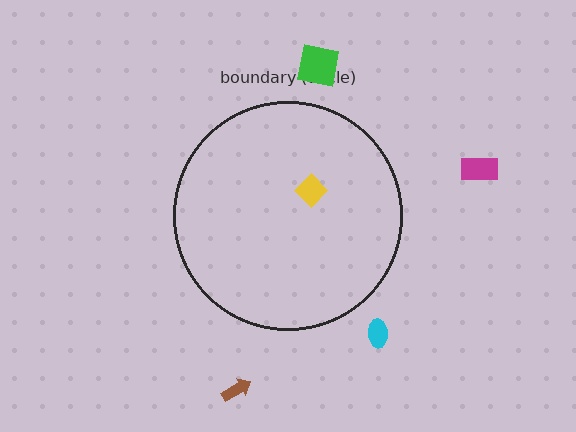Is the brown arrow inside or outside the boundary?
Outside.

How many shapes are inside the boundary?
1 inside, 4 outside.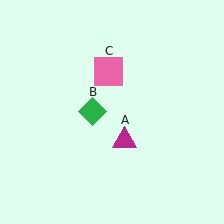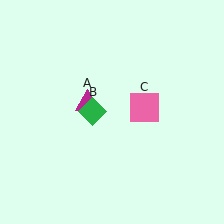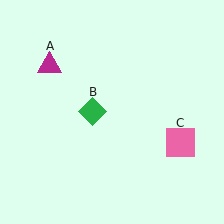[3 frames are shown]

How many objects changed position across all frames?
2 objects changed position: magenta triangle (object A), pink square (object C).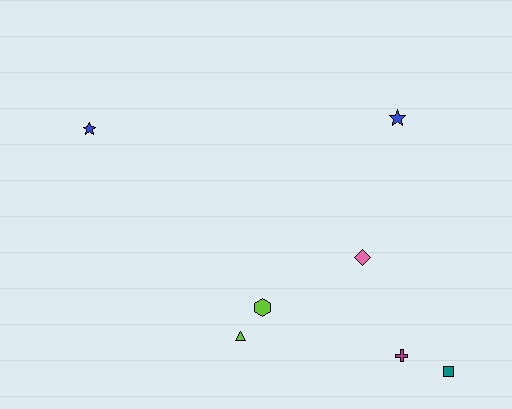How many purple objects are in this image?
There are no purple objects.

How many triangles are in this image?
There is 1 triangle.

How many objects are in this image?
There are 7 objects.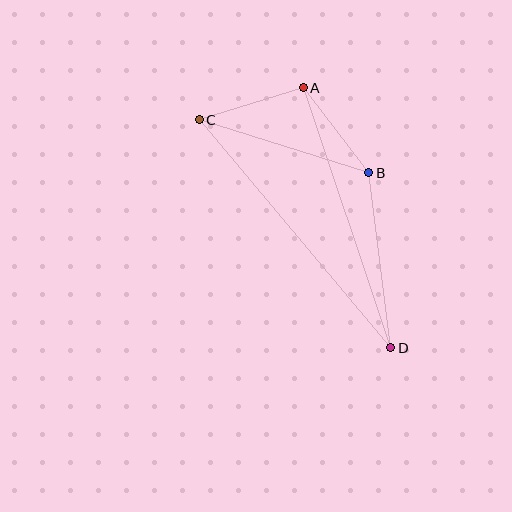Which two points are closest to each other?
Points A and B are closest to each other.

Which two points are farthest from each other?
Points C and D are farthest from each other.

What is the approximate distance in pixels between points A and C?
The distance between A and C is approximately 109 pixels.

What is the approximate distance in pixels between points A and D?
The distance between A and D is approximately 274 pixels.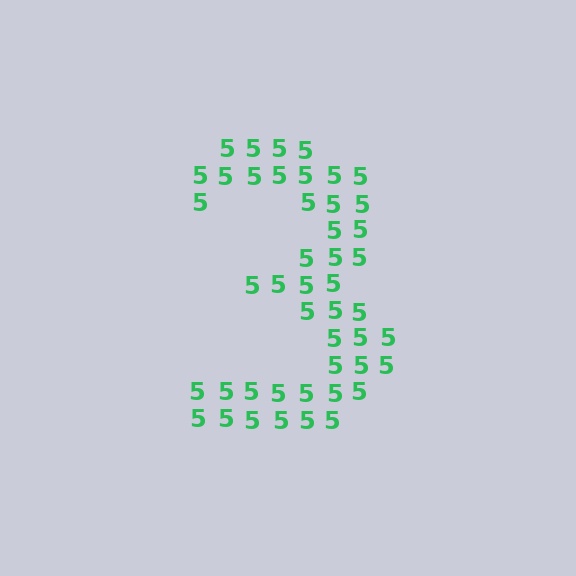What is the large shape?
The large shape is the digit 3.